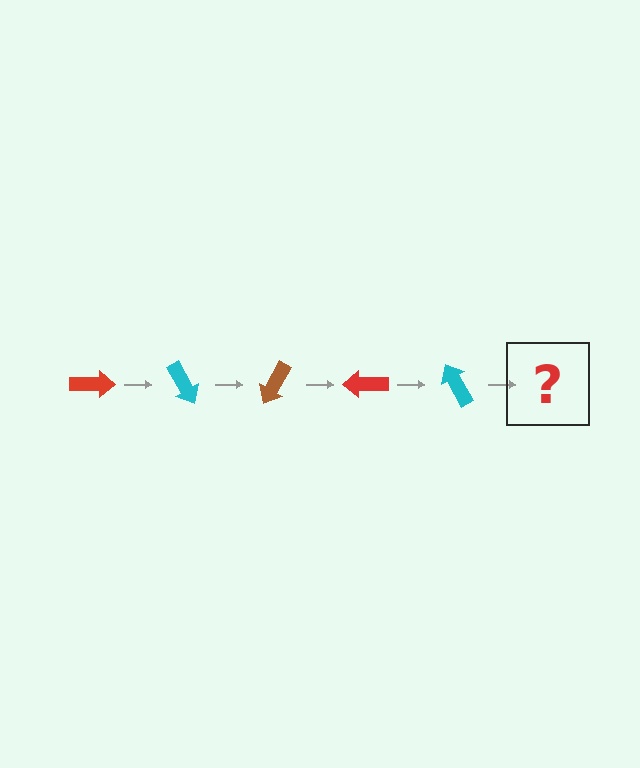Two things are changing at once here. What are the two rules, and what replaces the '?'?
The two rules are that it rotates 60 degrees each step and the color cycles through red, cyan, and brown. The '?' should be a brown arrow, rotated 300 degrees from the start.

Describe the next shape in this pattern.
It should be a brown arrow, rotated 300 degrees from the start.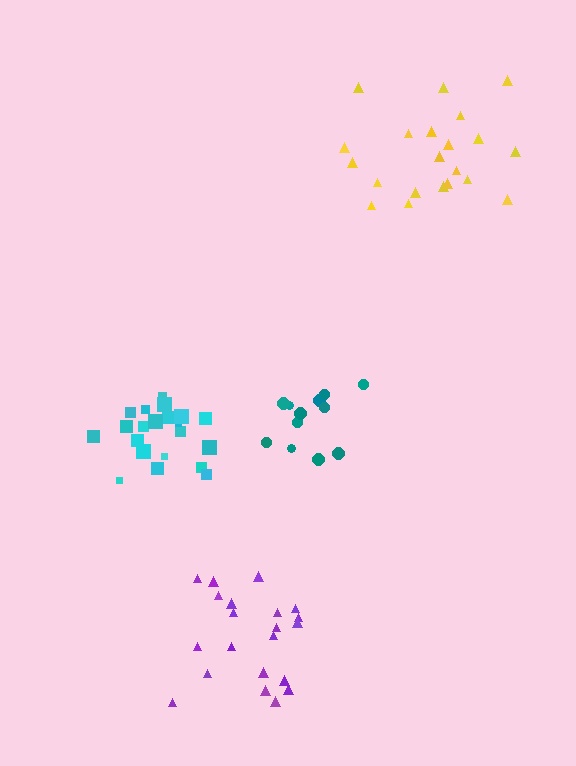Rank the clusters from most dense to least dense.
cyan, purple, teal, yellow.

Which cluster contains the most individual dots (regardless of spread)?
Purple (21).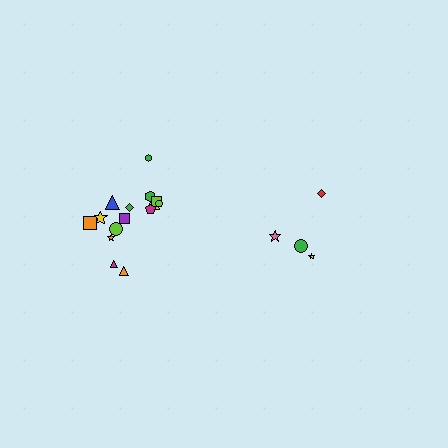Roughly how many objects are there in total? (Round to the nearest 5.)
Roughly 20 objects in total.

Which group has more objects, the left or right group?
The left group.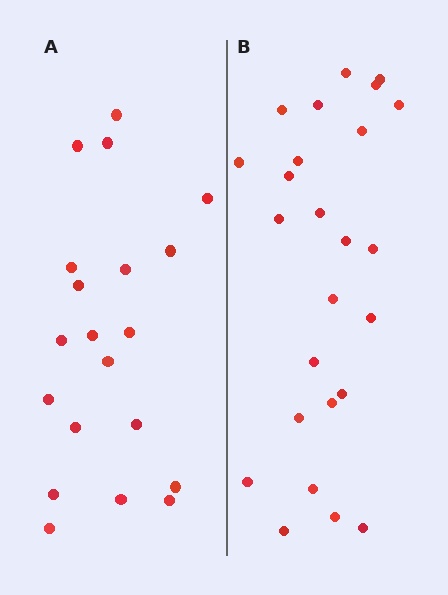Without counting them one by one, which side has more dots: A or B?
Region B (the right region) has more dots.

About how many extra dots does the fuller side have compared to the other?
Region B has about 5 more dots than region A.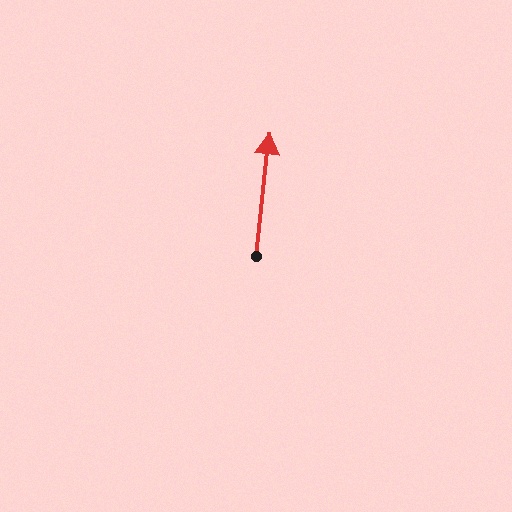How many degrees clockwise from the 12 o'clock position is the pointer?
Approximately 6 degrees.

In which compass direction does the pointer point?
North.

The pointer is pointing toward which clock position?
Roughly 12 o'clock.